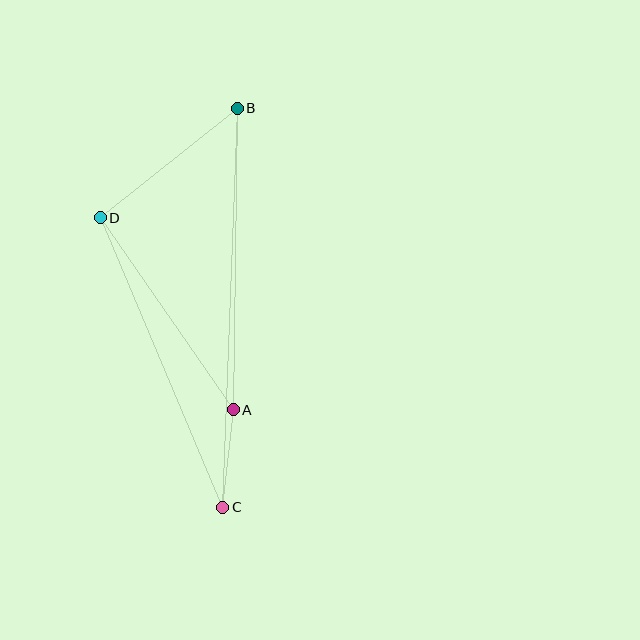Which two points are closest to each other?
Points A and C are closest to each other.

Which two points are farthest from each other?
Points B and C are farthest from each other.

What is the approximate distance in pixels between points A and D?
The distance between A and D is approximately 233 pixels.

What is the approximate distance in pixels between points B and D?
The distance between B and D is approximately 175 pixels.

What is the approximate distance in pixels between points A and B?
The distance between A and B is approximately 301 pixels.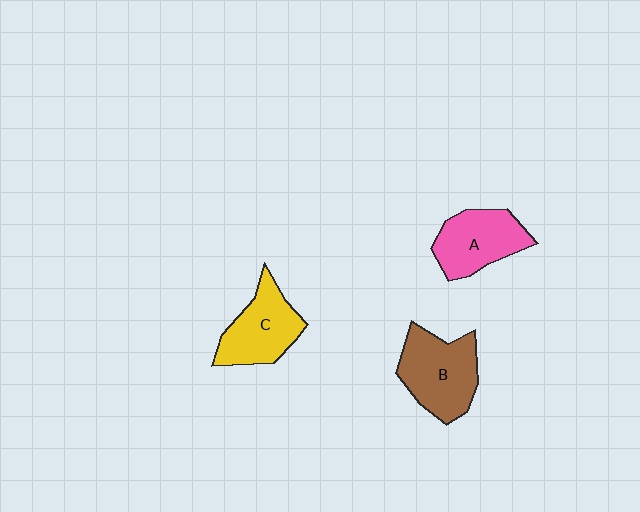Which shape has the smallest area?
Shape A (pink).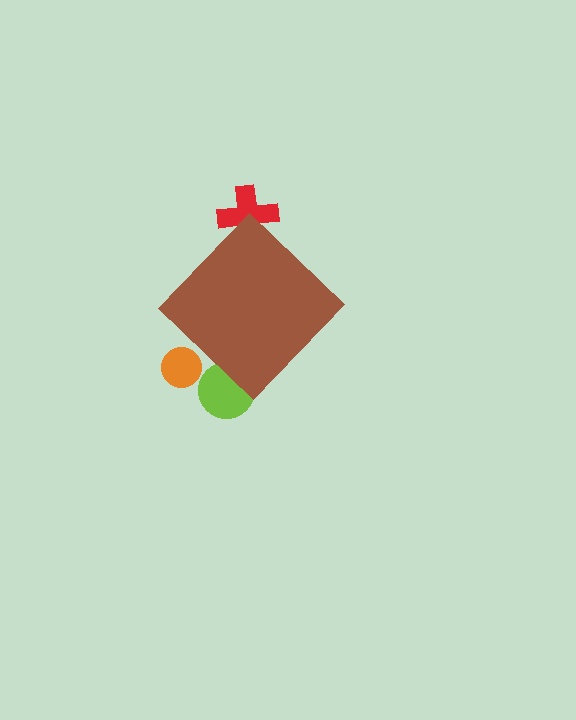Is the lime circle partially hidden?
Yes, the lime circle is partially hidden behind the brown diamond.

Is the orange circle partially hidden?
Yes, the orange circle is partially hidden behind the brown diamond.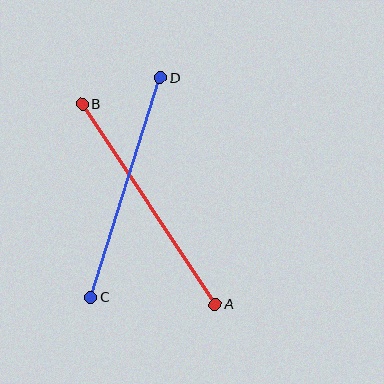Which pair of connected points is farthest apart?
Points A and B are farthest apart.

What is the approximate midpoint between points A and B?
The midpoint is at approximately (149, 204) pixels.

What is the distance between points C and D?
The distance is approximately 230 pixels.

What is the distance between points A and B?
The distance is approximately 240 pixels.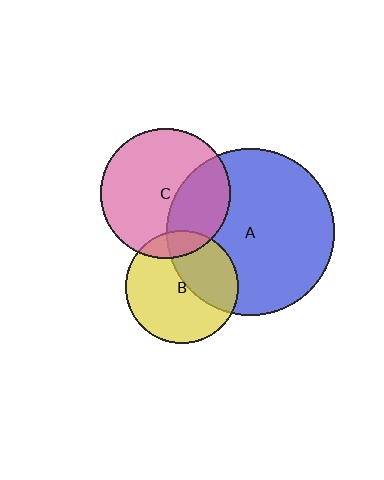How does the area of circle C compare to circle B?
Approximately 1.3 times.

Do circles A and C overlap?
Yes.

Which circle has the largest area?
Circle A (blue).